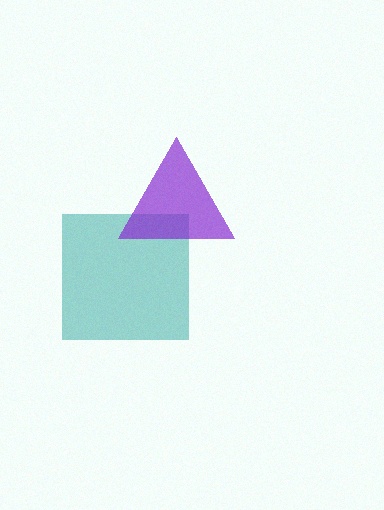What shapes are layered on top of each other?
The layered shapes are: a teal square, a purple triangle.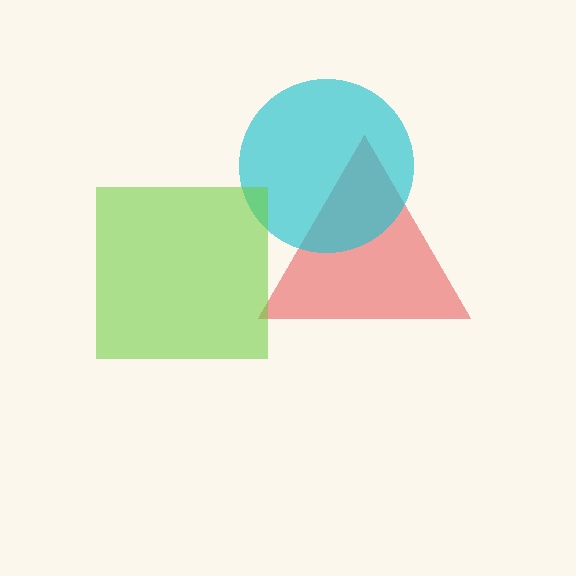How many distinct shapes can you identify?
There are 3 distinct shapes: a red triangle, a cyan circle, a lime square.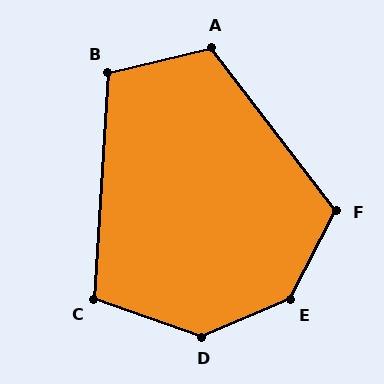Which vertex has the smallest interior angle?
C, at approximately 106 degrees.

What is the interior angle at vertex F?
Approximately 115 degrees (obtuse).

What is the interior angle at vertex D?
Approximately 138 degrees (obtuse).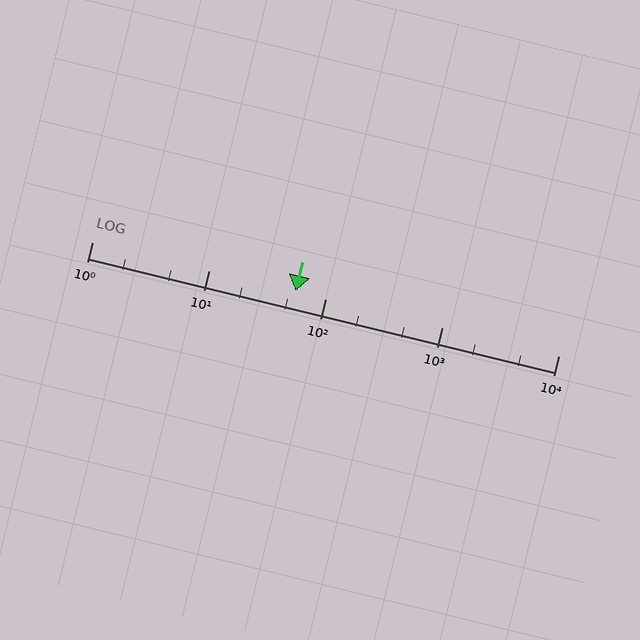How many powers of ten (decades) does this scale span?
The scale spans 4 decades, from 1 to 10000.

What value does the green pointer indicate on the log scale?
The pointer indicates approximately 56.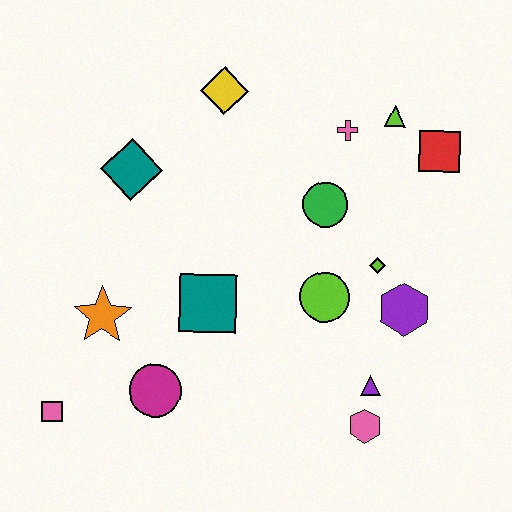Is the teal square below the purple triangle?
No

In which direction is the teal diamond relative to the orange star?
The teal diamond is above the orange star.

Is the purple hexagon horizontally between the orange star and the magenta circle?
No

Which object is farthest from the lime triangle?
The pink square is farthest from the lime triangle.